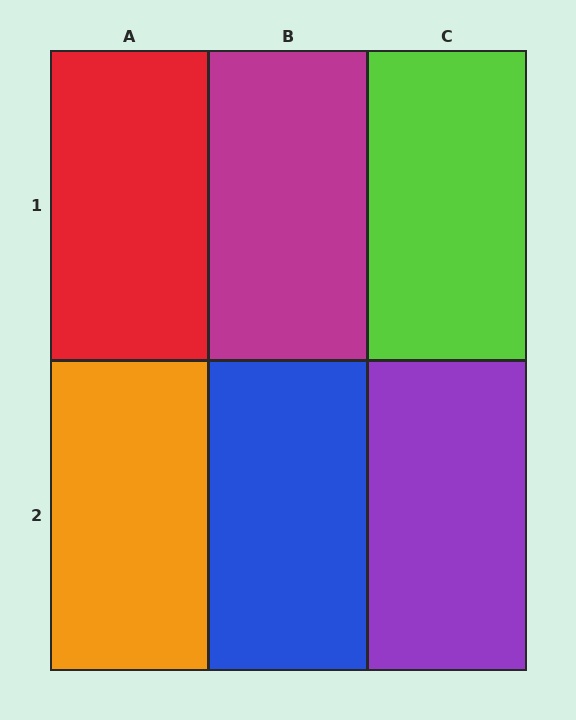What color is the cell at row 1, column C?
Lime.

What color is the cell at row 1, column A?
Red.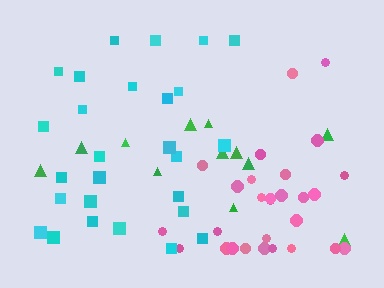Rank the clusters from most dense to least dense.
pink, cyan, green.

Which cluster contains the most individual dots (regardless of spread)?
Pink (29).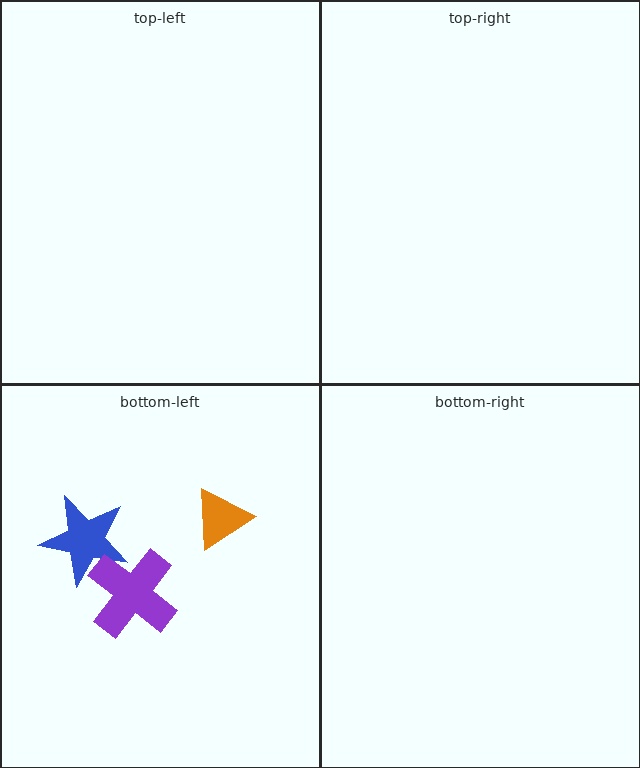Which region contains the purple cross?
The bottom-left region.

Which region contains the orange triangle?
The bottom-left region.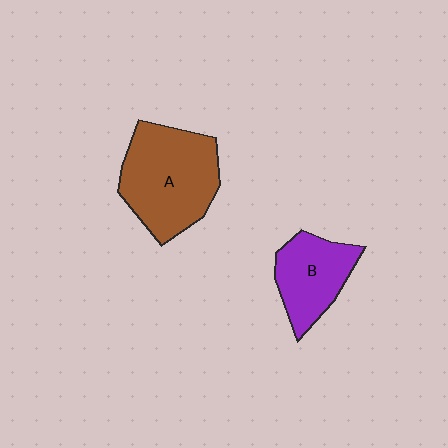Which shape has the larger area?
Shape A (brown).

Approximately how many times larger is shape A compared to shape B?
Approximately 1.6 times.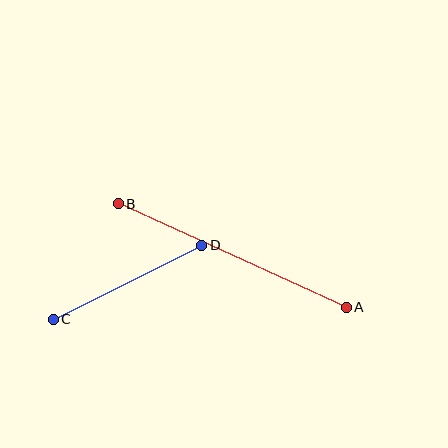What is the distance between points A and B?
The distance is approximately 250 pixels.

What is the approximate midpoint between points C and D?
The midpoint is at approximately (127, 282) pixels.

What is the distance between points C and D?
The distance is approximately 166 pixels.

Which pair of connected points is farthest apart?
Points A and B are farthest apart.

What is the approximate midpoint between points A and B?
The midpoint is at approximately (232, 255) pixels.